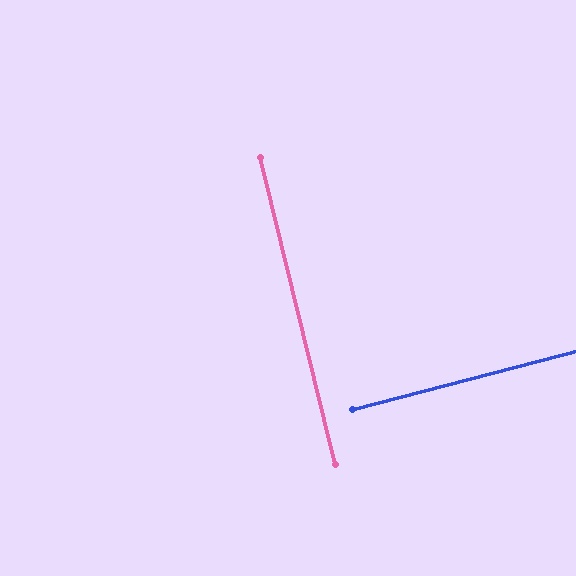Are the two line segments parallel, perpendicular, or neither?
Perpendicular — they meet at approximately 89°.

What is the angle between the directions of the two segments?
Approximately 89 degrees.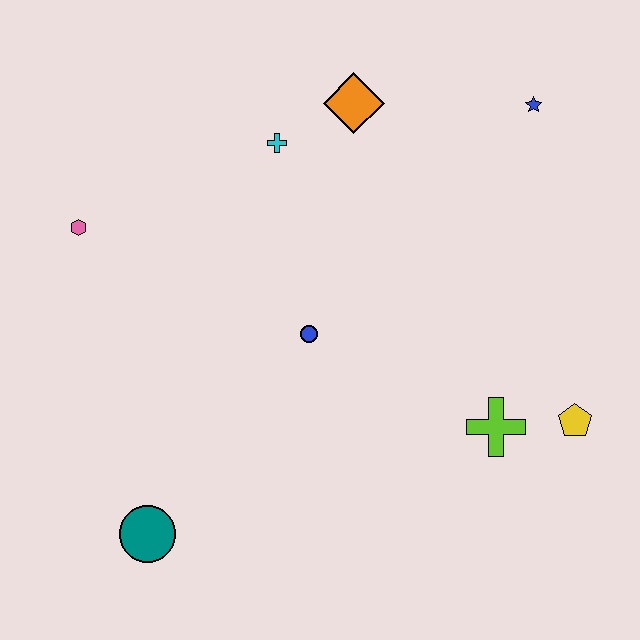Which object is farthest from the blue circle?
The blue star is farthest from the blue circle.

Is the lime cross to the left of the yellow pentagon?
Yes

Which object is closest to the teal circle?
The blue circle is closest to the teal circle.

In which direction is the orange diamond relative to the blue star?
The orange diamond is to the left of the blue star.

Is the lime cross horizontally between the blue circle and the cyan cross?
No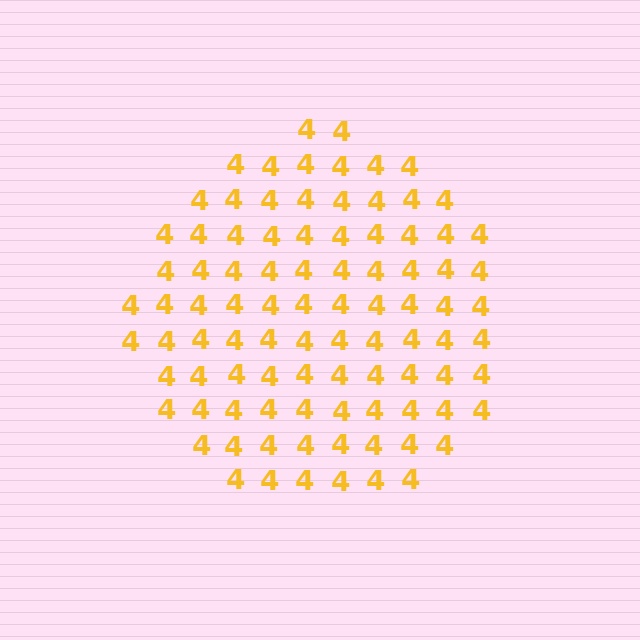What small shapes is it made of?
It is made of small digit 4's.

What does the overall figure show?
The overall figure shows a circle.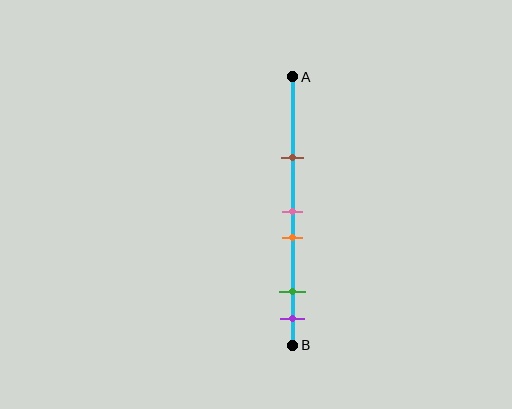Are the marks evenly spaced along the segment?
No, the marks are not evenly spaced.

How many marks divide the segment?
There are 5 marks dividing the segment.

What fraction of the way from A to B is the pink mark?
The pink mark is approximately 50% (0.5) of the way from A to B.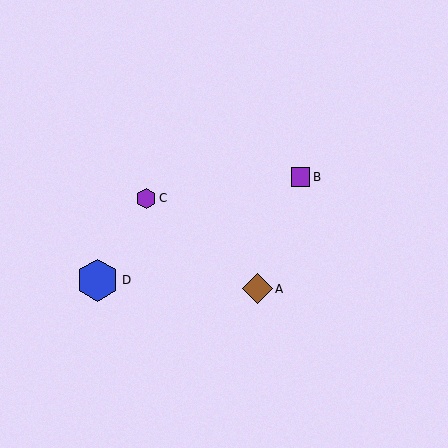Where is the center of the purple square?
The center of the purple square is at (300, 177).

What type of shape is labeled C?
Shape C is a purple hexagon.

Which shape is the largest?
The blue hexagon (labeled D) is the largest.